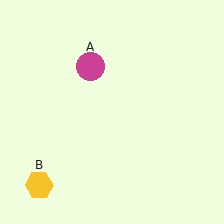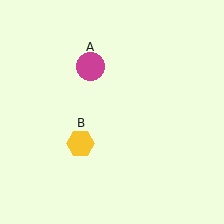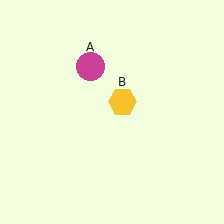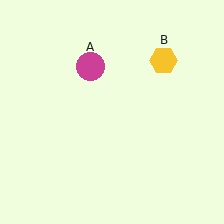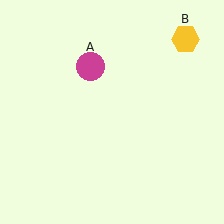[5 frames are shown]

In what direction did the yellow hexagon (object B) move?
The yellow hexagon (object B) moved up and to the right.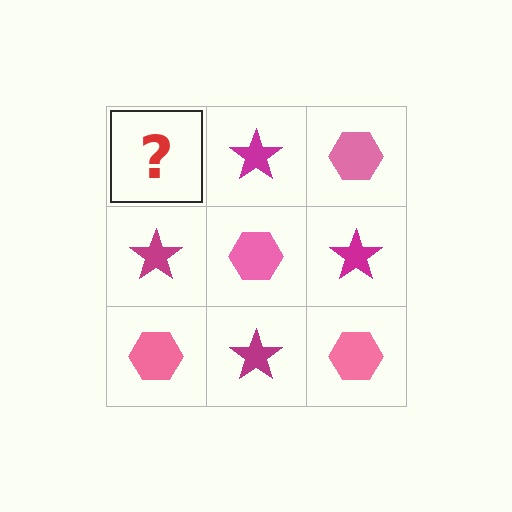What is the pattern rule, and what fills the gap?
The rule is that it alternates pink hexagon and magenta star in a checkerboard pattern. The gap should be filled with a pink hexagon.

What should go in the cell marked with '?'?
The missing cell should contain a pink hexagon.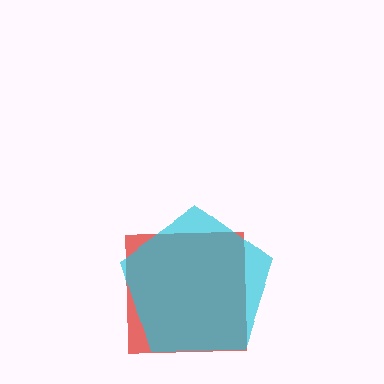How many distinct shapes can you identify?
There are 2 distinct shapes: a red square, a cyan pentagon.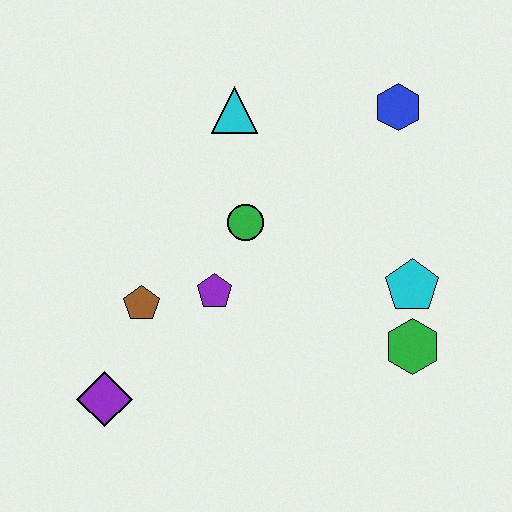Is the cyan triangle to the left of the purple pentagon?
No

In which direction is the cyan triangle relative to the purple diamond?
The cyan triangle is above the purple diamond.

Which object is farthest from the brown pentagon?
The blue hexagon is farthest from the brown pentagon.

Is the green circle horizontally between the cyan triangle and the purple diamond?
No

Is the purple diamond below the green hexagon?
Yes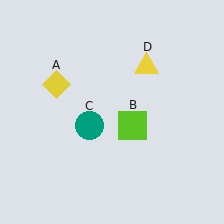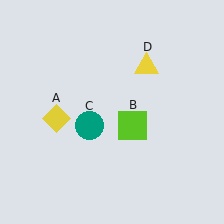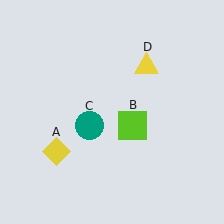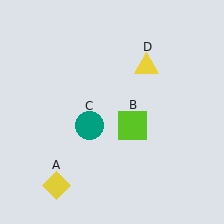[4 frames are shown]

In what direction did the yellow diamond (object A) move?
The yellow diamond (object A) moved down.